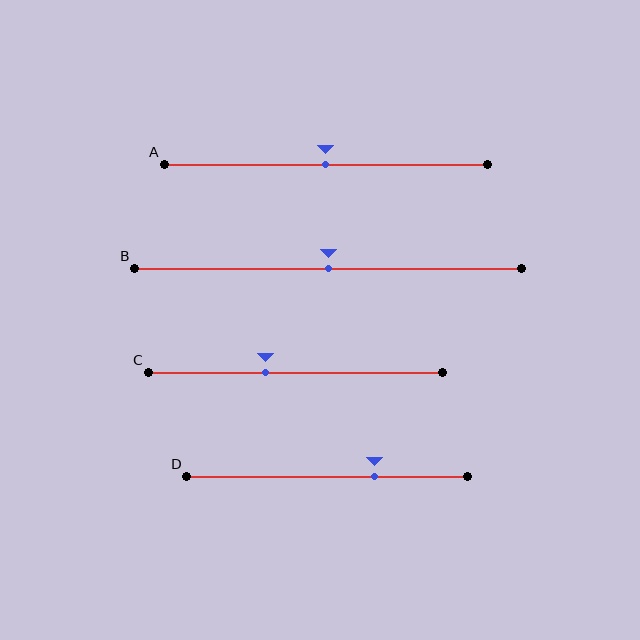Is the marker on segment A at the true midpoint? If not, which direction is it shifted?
Yes, the marker on segment A is at the true midpoint.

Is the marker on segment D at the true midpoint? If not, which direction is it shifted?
No, the marker on segment D is shifted to the right by about 17% of the segment length.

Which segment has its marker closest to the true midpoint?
Segment A has its marker closest to the true midpoint.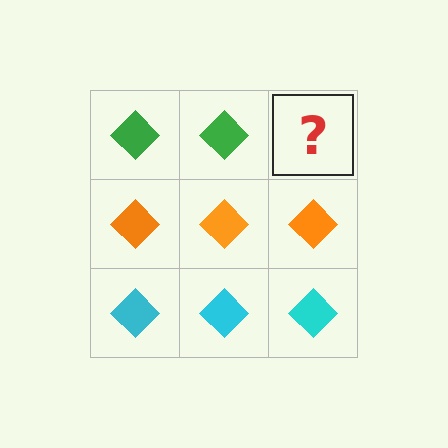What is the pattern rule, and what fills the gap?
The rule is that each row has a consistent color. The gap should be filled with a green diamond.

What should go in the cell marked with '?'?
The missing cell should contain a green diamond.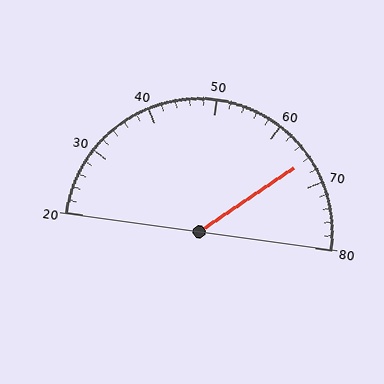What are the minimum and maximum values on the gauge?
The gauge ranges from 20 to 80.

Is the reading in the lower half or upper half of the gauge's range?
The reading is in the upper half of the range (20 to 80).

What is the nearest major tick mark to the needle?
The nearest major tick mark is 70.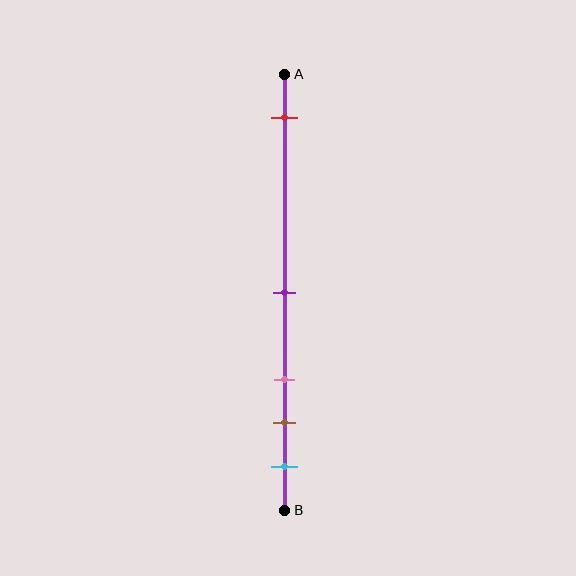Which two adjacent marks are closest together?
The brown and cyan marks are the closest adjacent pair.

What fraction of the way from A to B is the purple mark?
The purple mark is approximately 50% (0.5) of the way from A to B.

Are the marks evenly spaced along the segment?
No, the marks are not evenly spaced.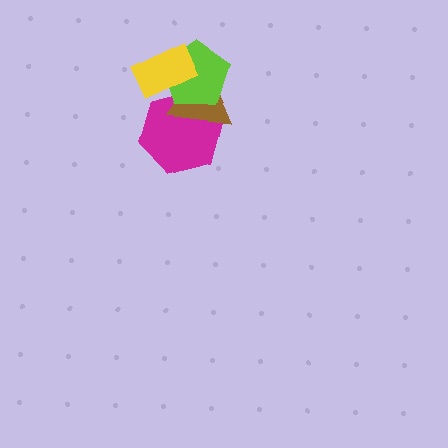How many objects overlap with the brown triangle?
3 objects overlap with the brown triangle.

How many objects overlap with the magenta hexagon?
3 objects overlap with the magenta hexagon.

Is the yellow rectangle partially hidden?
No, no other shape covers it.